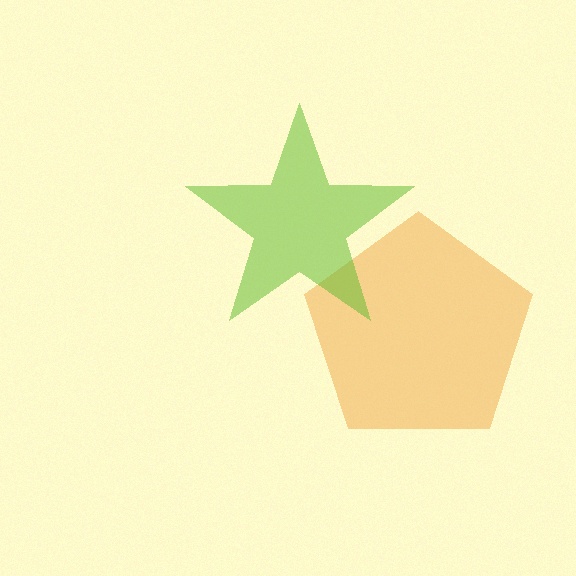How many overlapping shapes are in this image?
There are 2 overlapping shapes in the image.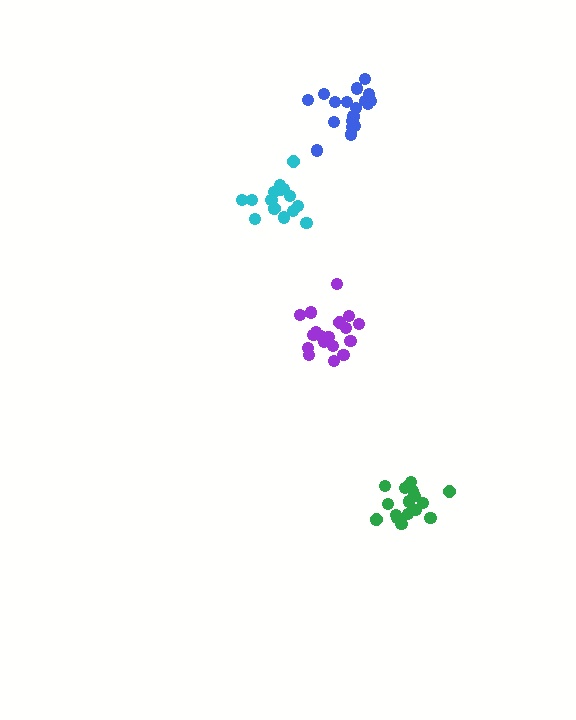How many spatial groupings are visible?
There are 4 spatial groupings.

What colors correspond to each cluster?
The clusters are colored: purple, cyan, green, blue.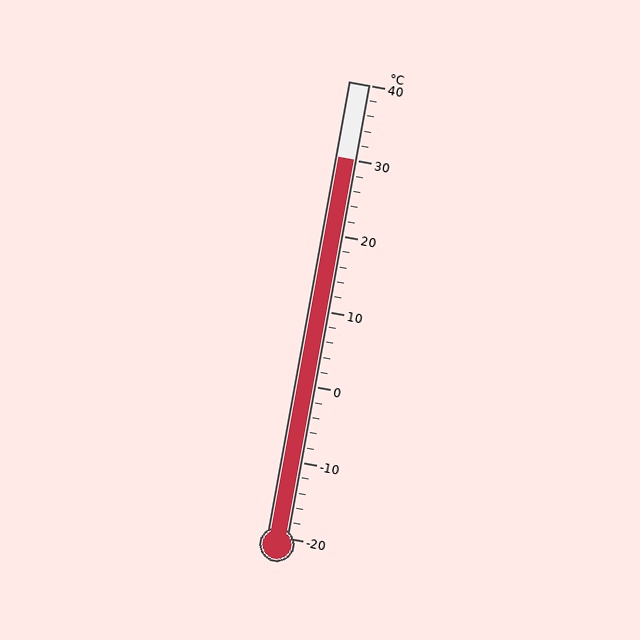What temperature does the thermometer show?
The thermometer shows approximately 30°C.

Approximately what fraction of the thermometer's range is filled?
The thermometer is filled to approximately 85% of its range.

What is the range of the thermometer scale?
The thermometer scale ranges from -20°C to 40°C.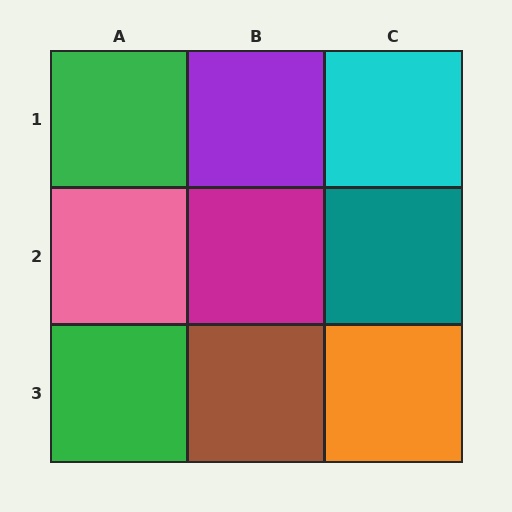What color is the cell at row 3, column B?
Brown.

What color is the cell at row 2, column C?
Teal.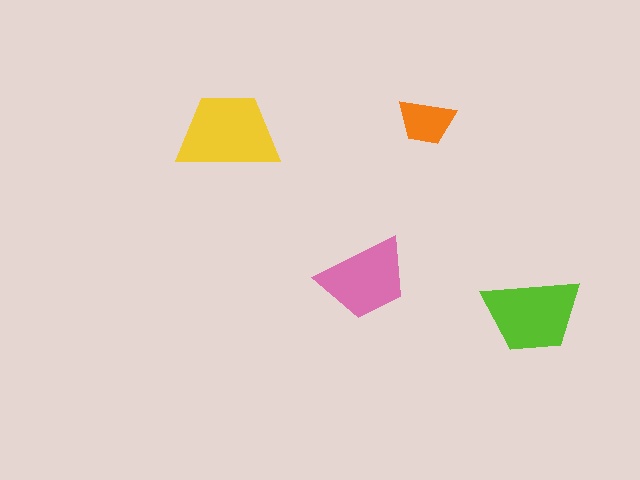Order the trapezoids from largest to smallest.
the yellow one, the lime one, the pink one, the orange one.